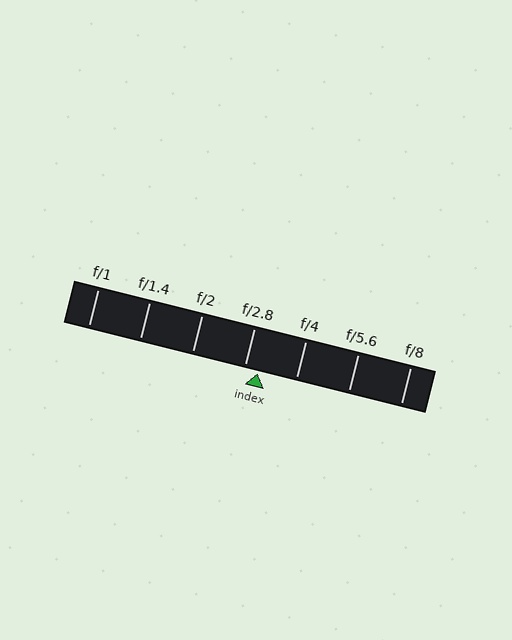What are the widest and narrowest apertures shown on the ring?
The widest aperture shown is f/1 and the narrowest is f/8.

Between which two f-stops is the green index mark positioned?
The index mark is between f/2.8 and f/4.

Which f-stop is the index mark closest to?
The index mark is closest to f/2.8.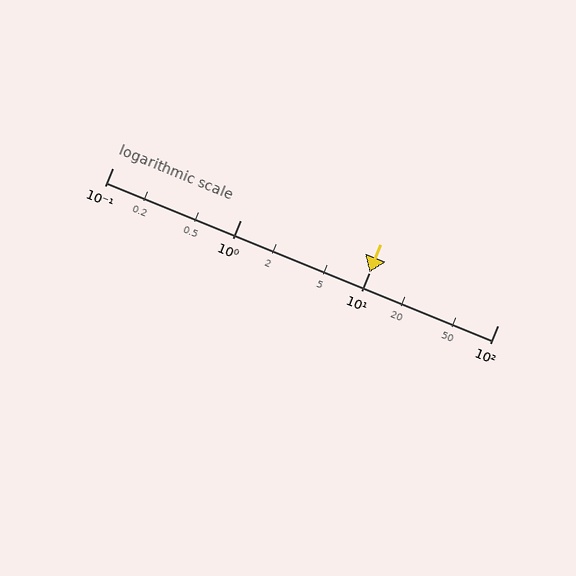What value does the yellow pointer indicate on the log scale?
The pointer indicates approximately 10.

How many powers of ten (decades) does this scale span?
The scale spans 3 decades, from 0.1 to 100.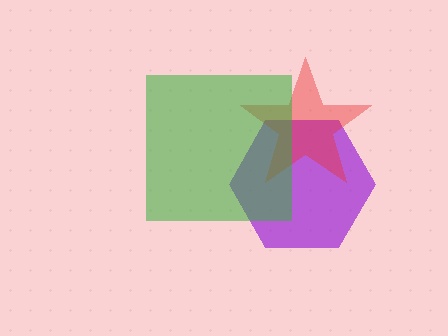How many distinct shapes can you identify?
There are 3 distinct shapes: a purple hexagon, a red star, a green square.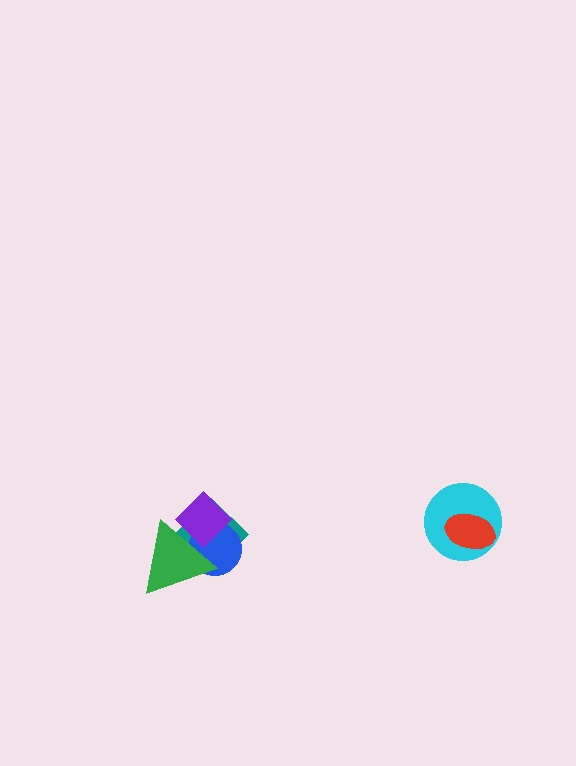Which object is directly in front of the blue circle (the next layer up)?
The green triangle is directly in front of the blue circle.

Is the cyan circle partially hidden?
Yes, it is partially covered by another shape.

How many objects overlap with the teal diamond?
3 objects overlap with the teal diamond.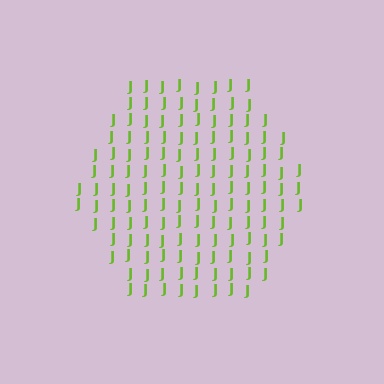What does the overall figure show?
The overall figure shows a hexagon.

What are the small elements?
The small elements are letter J's.